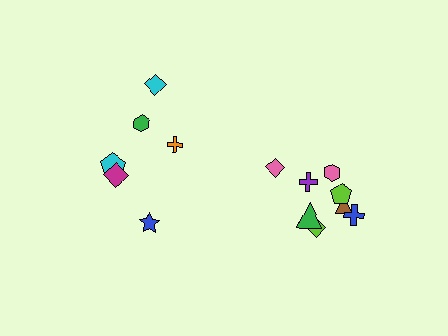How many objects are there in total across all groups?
There are 14 objects.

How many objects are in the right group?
There are 8 objects.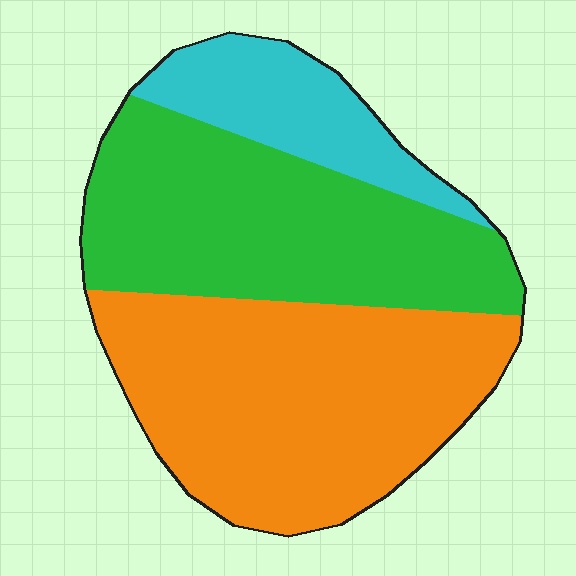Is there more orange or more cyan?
Orange.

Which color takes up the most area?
Orange, at roughly 45%.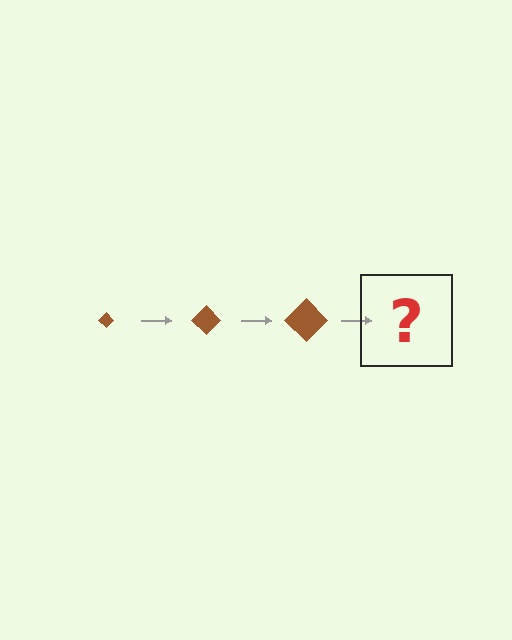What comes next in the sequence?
The next element should be a brown diamond, larger than the previous one.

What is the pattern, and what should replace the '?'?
The pattern is that the diamond gets progressively larger each step. The '?' should be a brown diamond, larger than the previous one.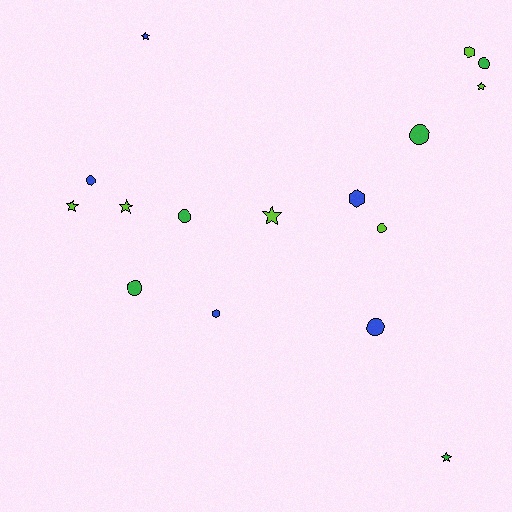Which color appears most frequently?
Lime, with 6 objects.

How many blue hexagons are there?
There are 2 blue hexagons.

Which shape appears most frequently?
Circle, with 7 objects.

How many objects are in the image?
There are 16 objects.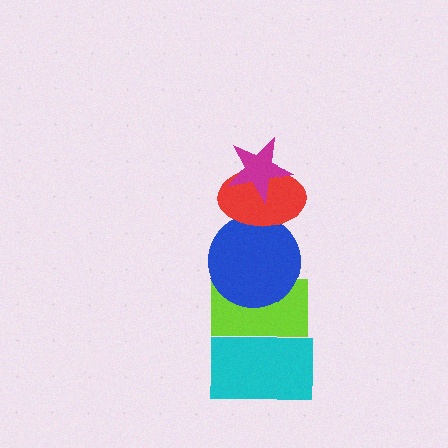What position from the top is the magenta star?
The magenta star is 1st from the top.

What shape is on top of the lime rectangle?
The blue circle is on top of the lime rectangle.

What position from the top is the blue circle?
The blue circle is 3rd from the top.